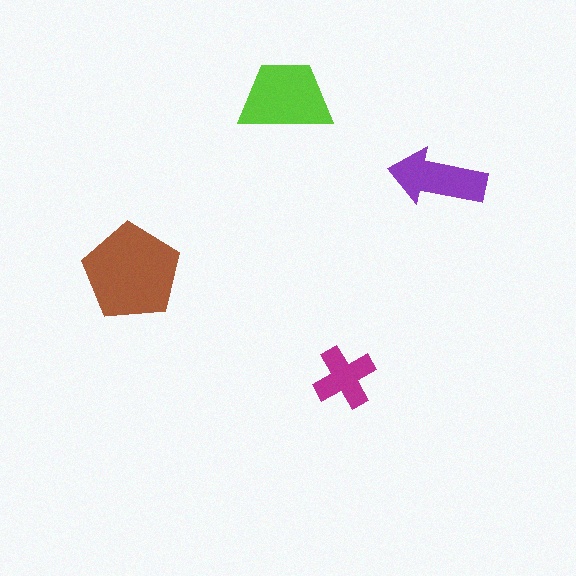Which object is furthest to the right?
The purple arrow is rightmost.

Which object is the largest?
The brown pentagon.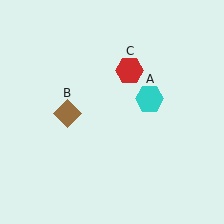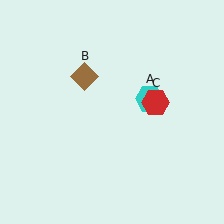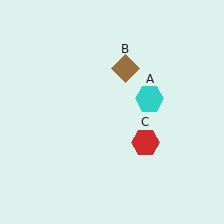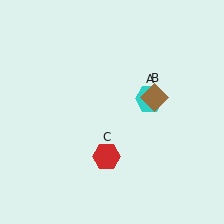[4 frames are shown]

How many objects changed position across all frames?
2 objects changed position: brown diamond (object B), red hexagon (object C).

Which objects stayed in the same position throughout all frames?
Cyan hexagon (object A) remained stationary.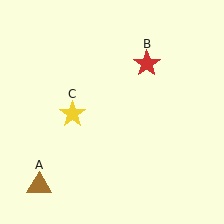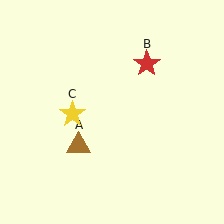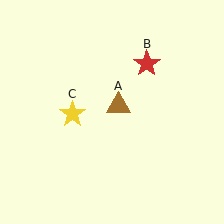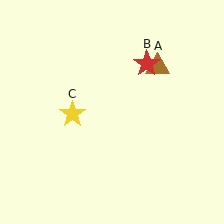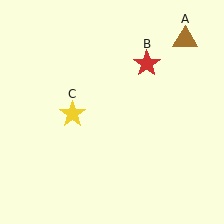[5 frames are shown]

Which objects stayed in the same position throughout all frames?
Red star (object B) and yellow star (object C) remained stationary.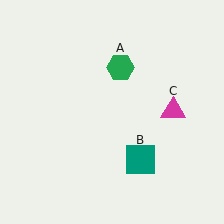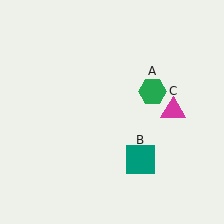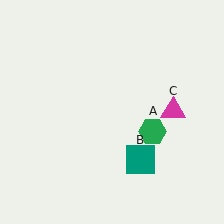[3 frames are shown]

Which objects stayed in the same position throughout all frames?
Teal square (object B) and magenta triangle (object C) remained stationary.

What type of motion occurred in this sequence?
The green hexagon (object A) rotated clockwise around the center of the scene.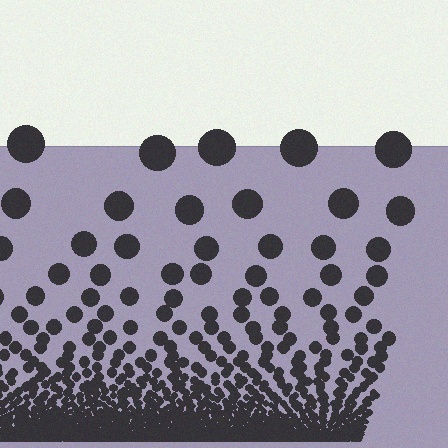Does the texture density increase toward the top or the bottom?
Density increases toward the bottom.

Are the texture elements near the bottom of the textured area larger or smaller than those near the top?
Smaller. The gradient is inverted — elements near the bottom are smaller and denser.